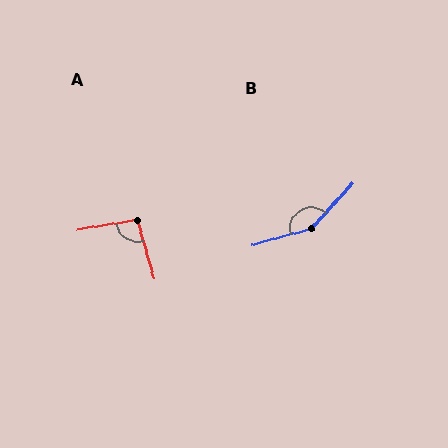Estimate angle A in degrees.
Approximately 97 degrees.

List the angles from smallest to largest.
A (97°), B (148°).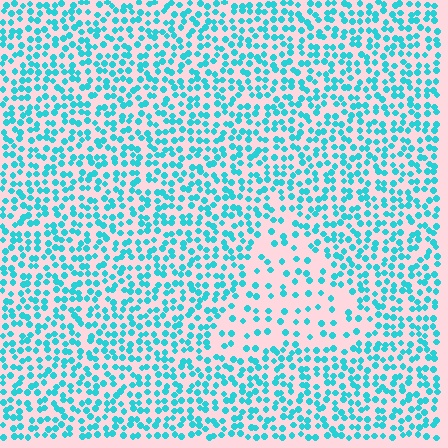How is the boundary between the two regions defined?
The boundary is defined by a change in element density (approximately 2.2x ratio). All elements are the same color, size, and shape.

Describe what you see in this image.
The image contains small cyan elements arranged at two different densities. A triangle-shaped region is visible where the elements are less densely packed than the surrounding area.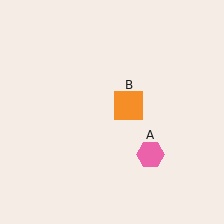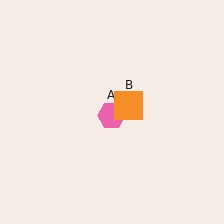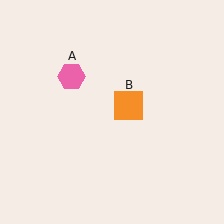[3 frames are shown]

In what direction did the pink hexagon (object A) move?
The pink hexagon (object A) moved up and to the left.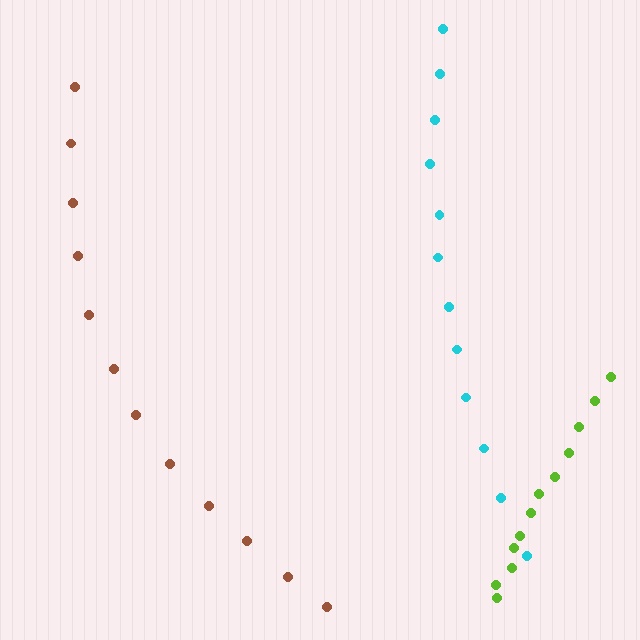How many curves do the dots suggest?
There are 3 distinct paths.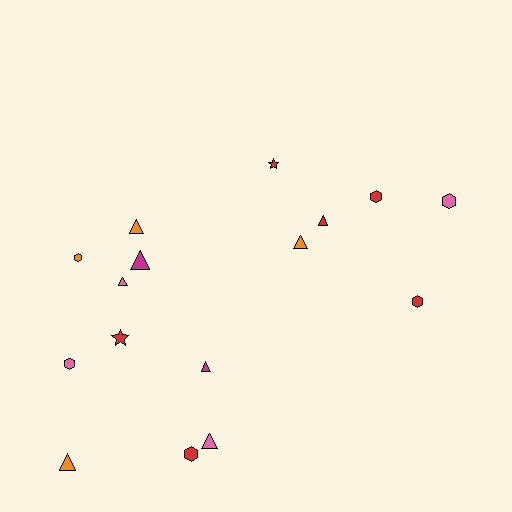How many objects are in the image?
There are 16 objects.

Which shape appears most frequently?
Triangle, with 8 objects.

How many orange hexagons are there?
There is 1 orange hexagon.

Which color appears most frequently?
Red, with 6 objects.